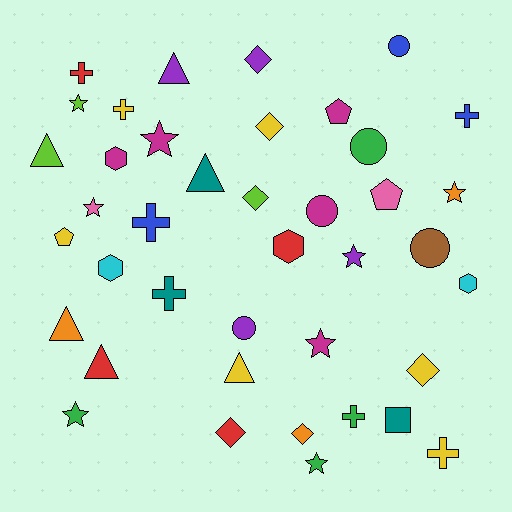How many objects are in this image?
There are 40 objects.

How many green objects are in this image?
There are 4 green objects.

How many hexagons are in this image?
There are 4 hexagons.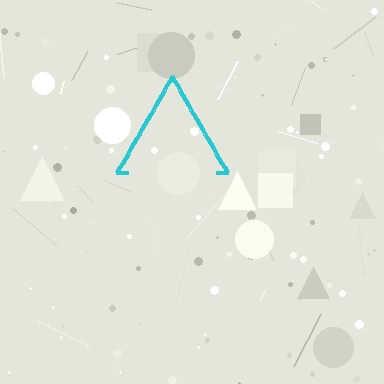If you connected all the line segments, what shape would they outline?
They would outline a triangle.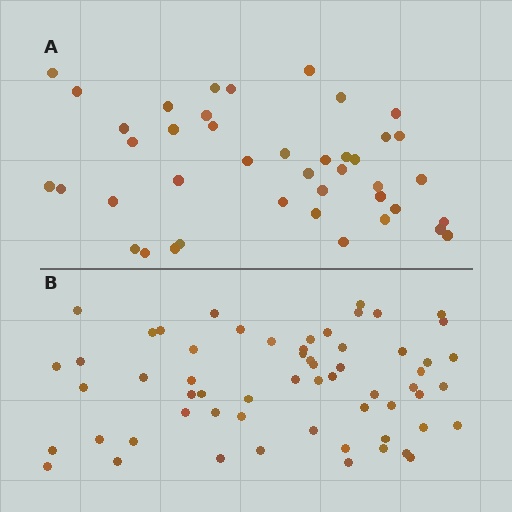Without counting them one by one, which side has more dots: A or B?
Region B (the bottom region) has more dots.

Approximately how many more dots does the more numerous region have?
Region B has approximately 20 more dots than region A.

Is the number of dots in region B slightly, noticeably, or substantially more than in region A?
Region B has noticeably more, but not dramatically so. The ratio is roughly 1.4 to 1.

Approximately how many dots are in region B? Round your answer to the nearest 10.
About 60 dots.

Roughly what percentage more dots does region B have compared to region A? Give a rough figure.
About 45% more.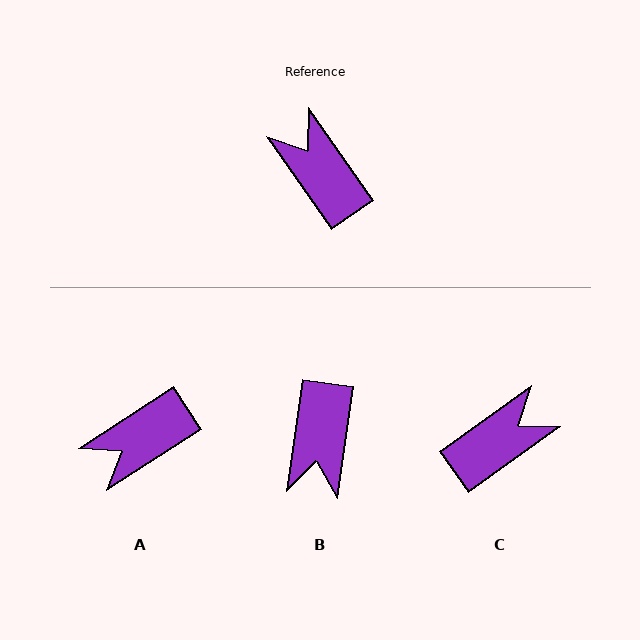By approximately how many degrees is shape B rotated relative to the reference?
Approximately 137 degrees counter-clockwise.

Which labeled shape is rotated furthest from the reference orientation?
B, about 137 degrees away.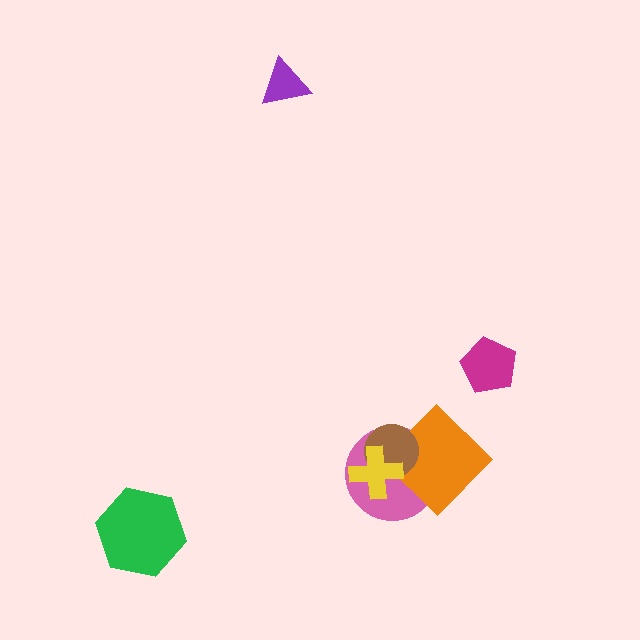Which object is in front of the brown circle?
The yellow cross is in front of the brown circle.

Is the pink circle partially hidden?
Yes, it is partially covered by another shape.